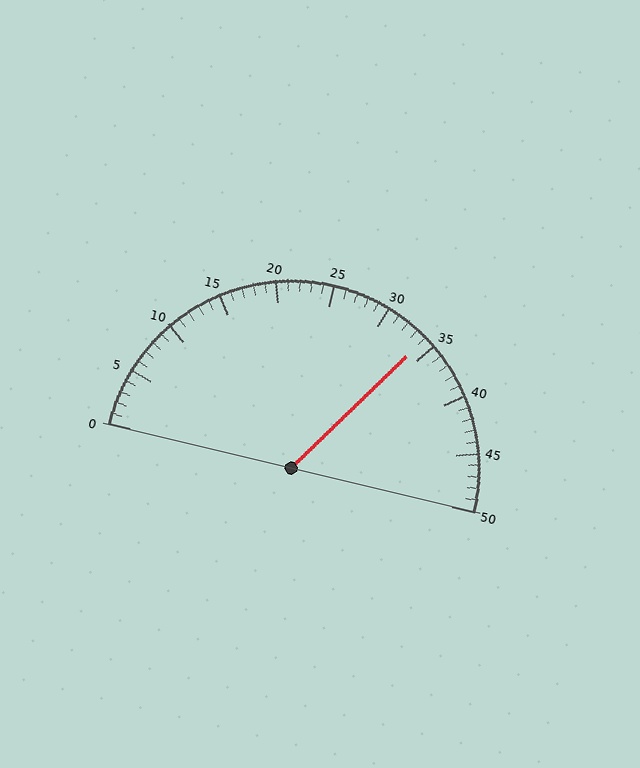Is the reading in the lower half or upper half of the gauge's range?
The reading is in the upper half of the range (0 to 50).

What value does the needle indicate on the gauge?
The needle indicates approximately 34.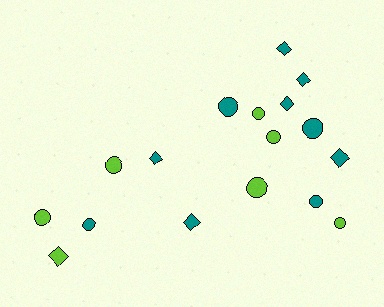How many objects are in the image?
There are 17 objects.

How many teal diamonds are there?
There are 6 teal diamonds.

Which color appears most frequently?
Teal, with 10 objects.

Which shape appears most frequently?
Circle, with 10 objects.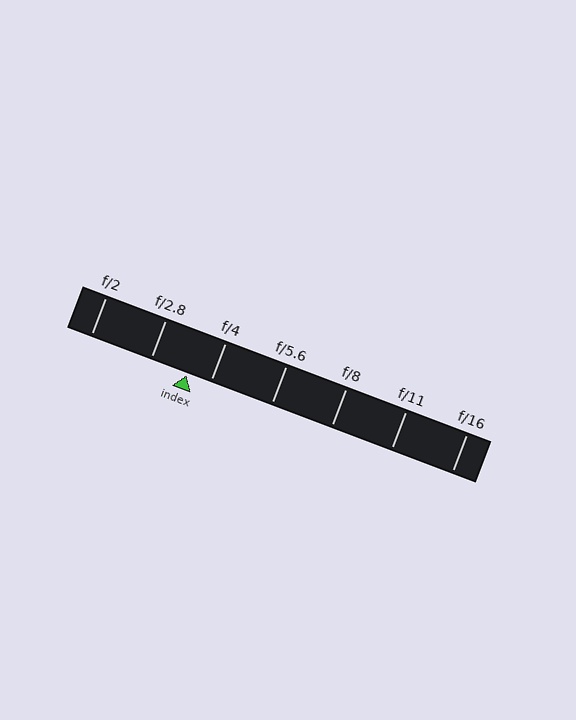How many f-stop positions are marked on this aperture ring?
There are 7 f-stop positions marked.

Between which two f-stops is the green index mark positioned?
The index mark is between f/2.8 and f/4.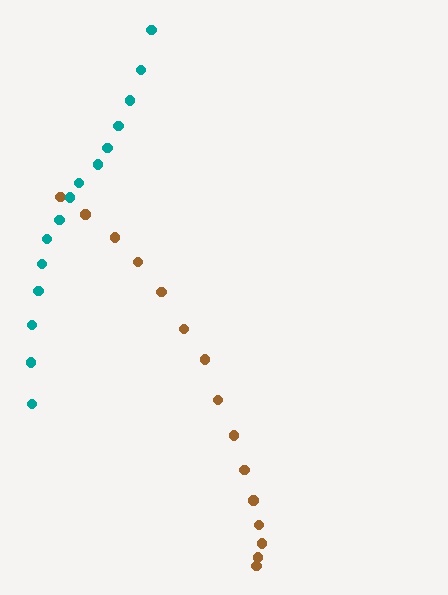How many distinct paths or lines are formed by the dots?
There are 2 distinct paths.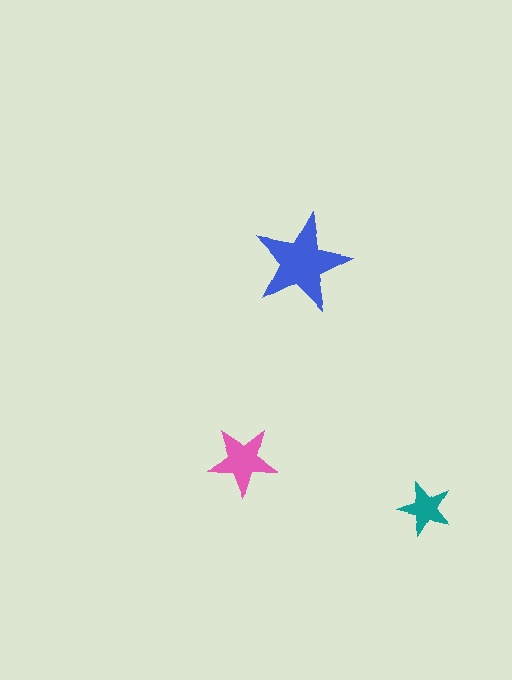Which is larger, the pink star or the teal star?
The pink one.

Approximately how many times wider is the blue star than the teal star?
About 2 times wider.